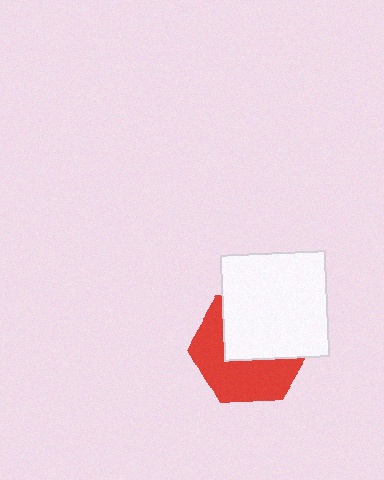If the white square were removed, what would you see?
You would see the complete red hexagon.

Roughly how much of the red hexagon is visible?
About half of it is visible (roughly 50%).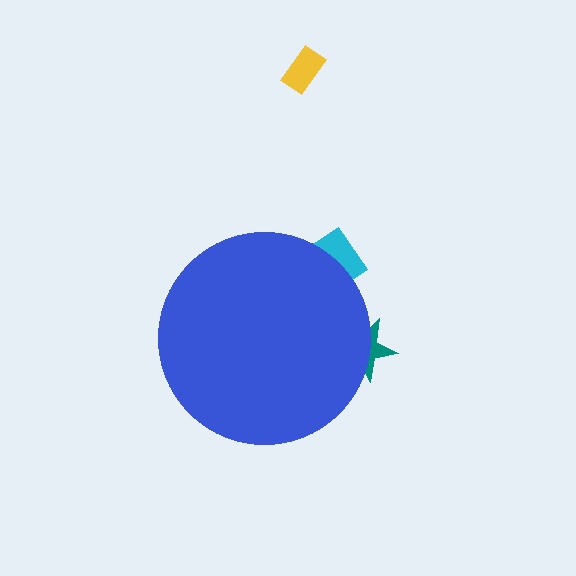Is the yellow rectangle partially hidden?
No, the yellow rectangle is fully visible.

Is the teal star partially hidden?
Yes, the teal star is partially hidden behind the blue circle.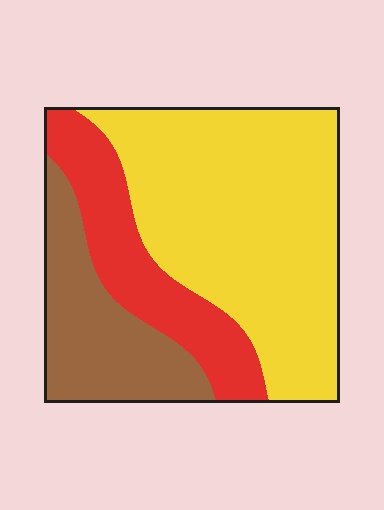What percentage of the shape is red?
Red takes up about one fifth (1/5) of the shape.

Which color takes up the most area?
Yellow, at roughly 55%.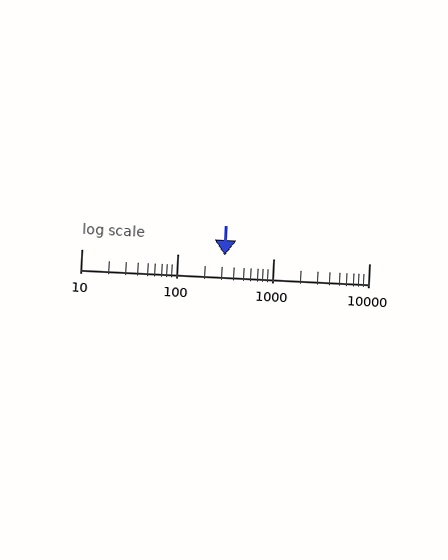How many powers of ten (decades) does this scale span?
The scale spans 3 decades, from 10 to 10000.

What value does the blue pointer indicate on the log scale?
The pointer indicates approximately 310.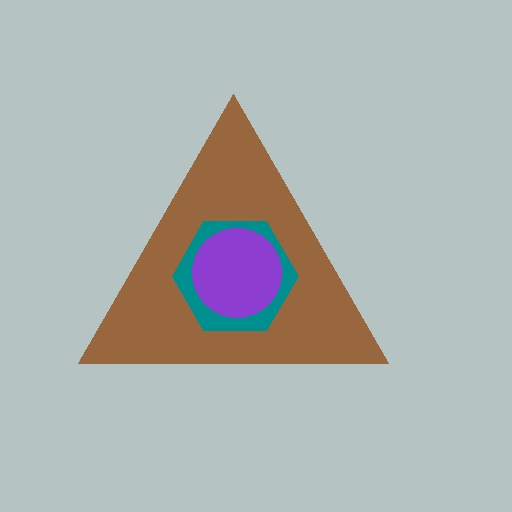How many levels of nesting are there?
3.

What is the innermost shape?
The purple circle.